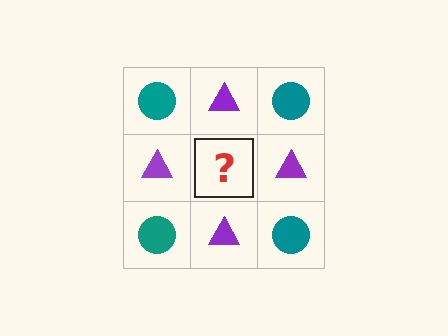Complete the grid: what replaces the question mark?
The question mark should be replaced with a teal circle.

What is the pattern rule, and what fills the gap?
The rule is that it alternates teal circle and purple triangle in a checkerboard pattern. The gap should be filled with a teal circle.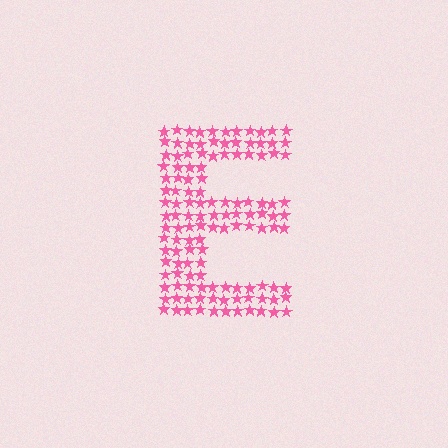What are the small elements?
The small elements are stars.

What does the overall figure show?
The overall figure shows the letter E.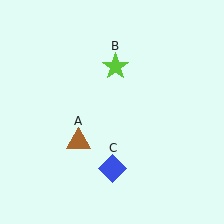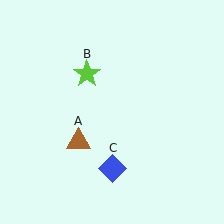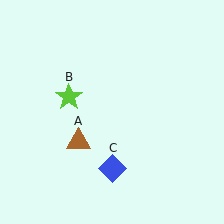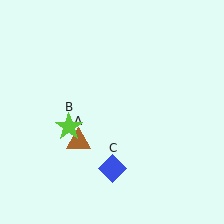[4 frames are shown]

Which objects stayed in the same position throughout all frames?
Brown triangle (object A) and blue diamond (object C) remained stationary.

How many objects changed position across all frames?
1 object changed position: lime star (object B).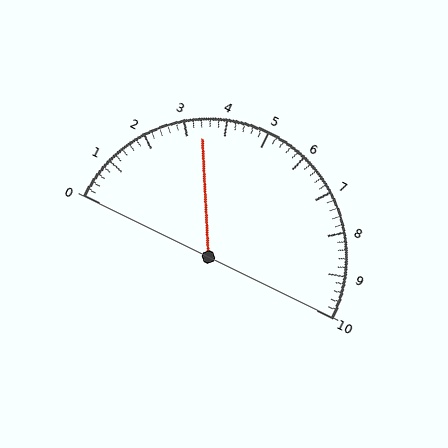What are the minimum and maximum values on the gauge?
The gauge ranges from 0 to 10.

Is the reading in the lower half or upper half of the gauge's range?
The reading is in the lower half of the range (0 to 10).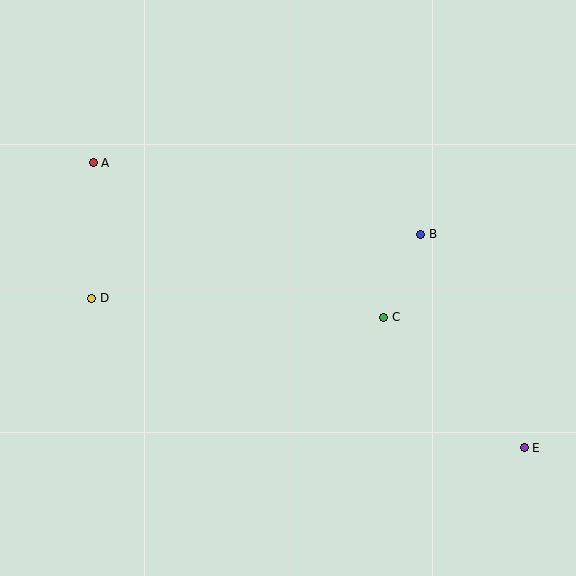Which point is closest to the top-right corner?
Point B is closest to the top-right corner.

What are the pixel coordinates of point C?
Point C is at (384, 317).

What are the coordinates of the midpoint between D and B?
The midpoint between D and B is at (256, 266).